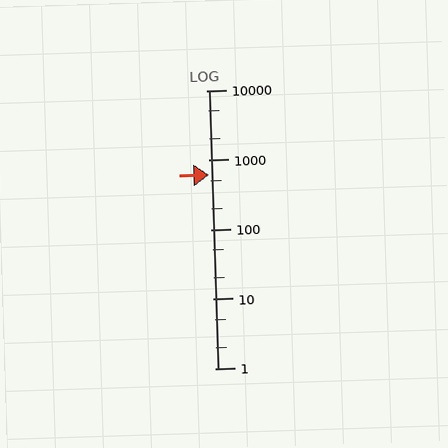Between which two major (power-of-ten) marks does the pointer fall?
The pointer is between 100 and 1000.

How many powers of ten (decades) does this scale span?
The scale spans 4 decades, from 1 to 10000.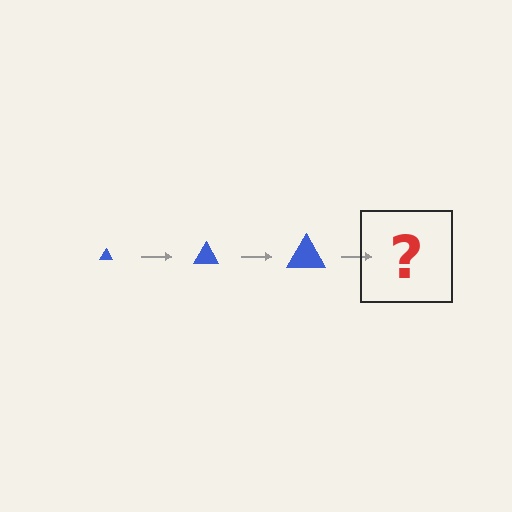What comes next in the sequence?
The next element should be a blue triangle, larger than the previous one.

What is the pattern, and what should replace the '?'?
The pattern is that the triangle gets progressively larger each step. The '?' should be a blue triangle, larger than the previous one.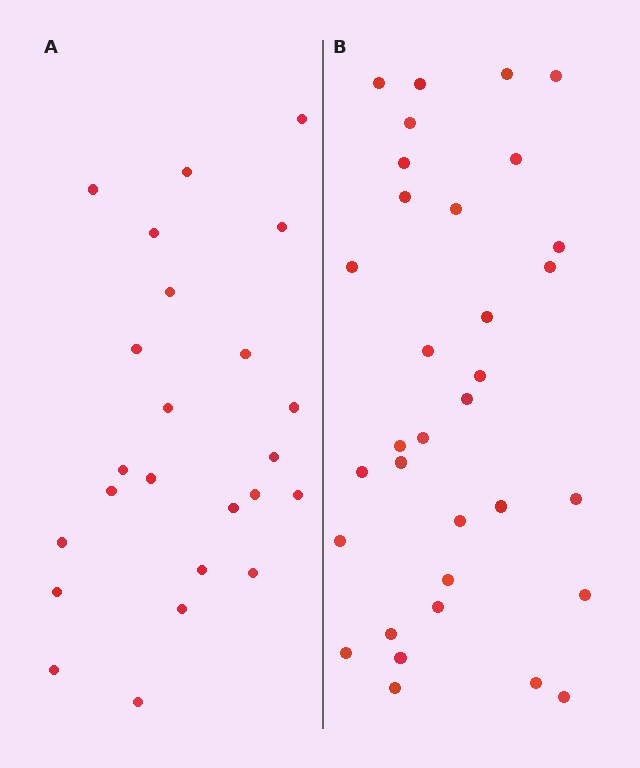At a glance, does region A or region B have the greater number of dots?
Region B (the right region) has more dots.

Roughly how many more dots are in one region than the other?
Region B has roughly 8 or so more dots than region A.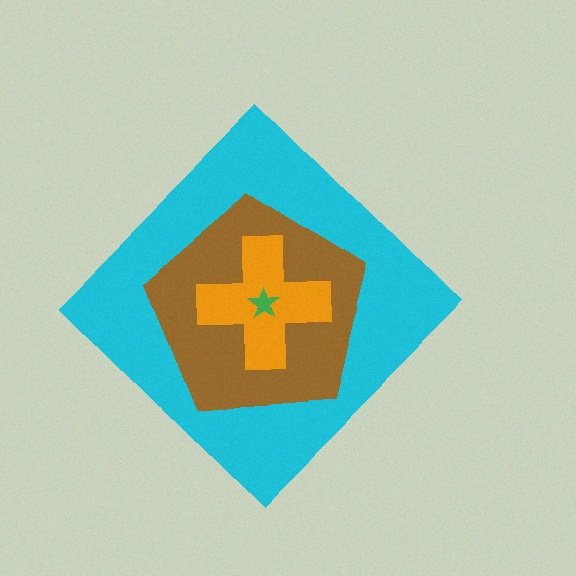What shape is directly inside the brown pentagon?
The orange cross.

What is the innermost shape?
The green star.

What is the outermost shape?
The cyan diamond.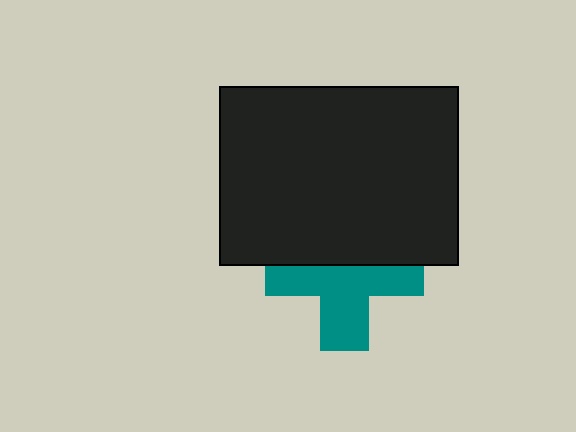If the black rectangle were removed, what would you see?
You would see the complete teal cross.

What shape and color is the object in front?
The object in front is a black rectangle.